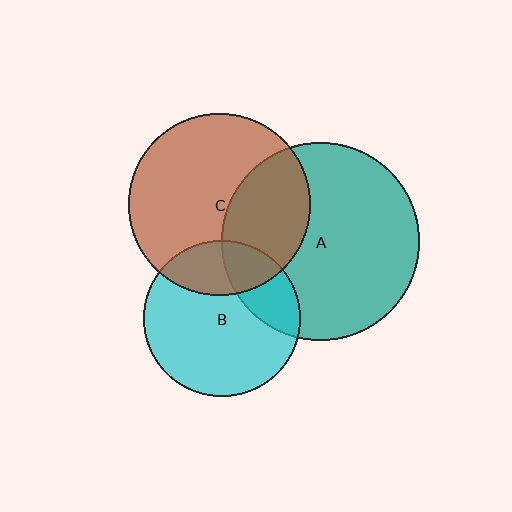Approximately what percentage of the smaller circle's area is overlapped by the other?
Approximately 35%.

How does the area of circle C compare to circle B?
Approximately 1.4 times.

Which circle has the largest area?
Circle A (teal).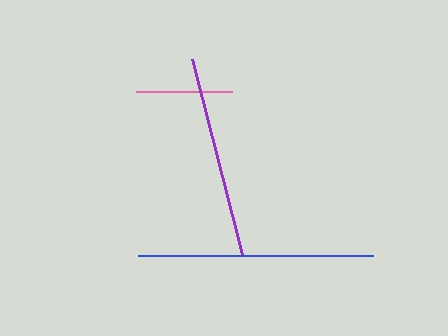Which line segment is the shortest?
The pink line is the shortest at approximately 96 pixels.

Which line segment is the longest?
The blue line is the longest at approximately 235 pixels.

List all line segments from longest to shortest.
From longest to shortest: blue, purple, pink.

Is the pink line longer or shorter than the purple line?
The purple line is longer than the pink line.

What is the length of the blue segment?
The blue segment is approximately 235 pixels long.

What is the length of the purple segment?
The purple segment is approximately 201 pixels long.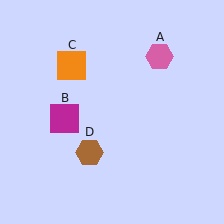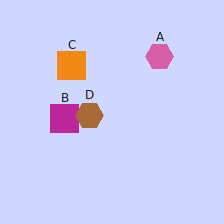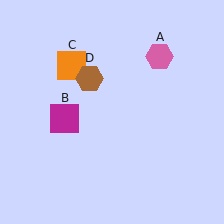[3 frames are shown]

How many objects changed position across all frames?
1 object changed position: brown hexagon (object D).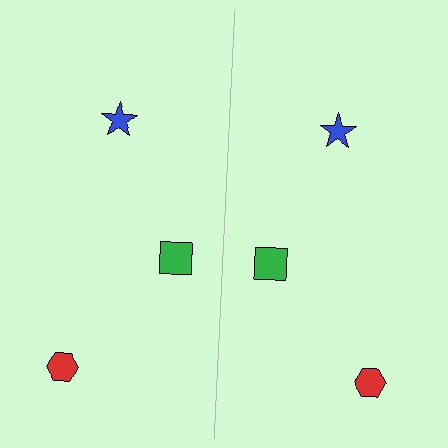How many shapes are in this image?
There are 6 shapes in this image.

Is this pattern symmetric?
Yes, this pattern has bilateral (reflection) symmetry.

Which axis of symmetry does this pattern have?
The pattern has a vertical axis of symmetry running through the center of the image.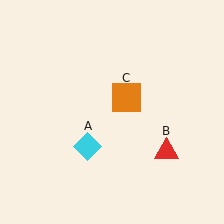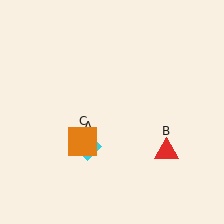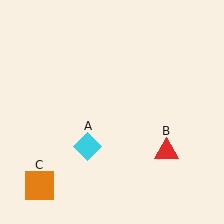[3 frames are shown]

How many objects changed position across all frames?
1 object changed position: orange square (object C).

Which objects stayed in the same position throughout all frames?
Cyan diamond (object A) and red triangle (object B) remained stationary.